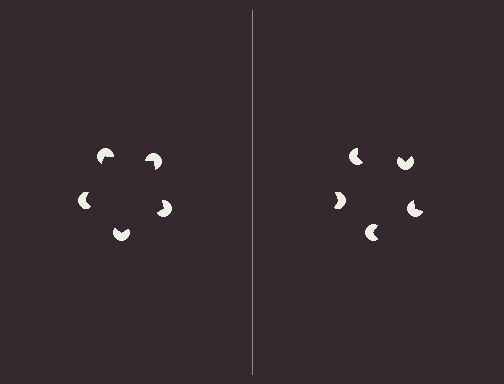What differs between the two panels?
The pac-man discs are positioned identically on both sides; only the wedge orientations differ. On the left they align to a pentagon; on the right they are misaligned.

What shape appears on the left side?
An illusory pentagon.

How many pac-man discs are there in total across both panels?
10 — 5 on each side.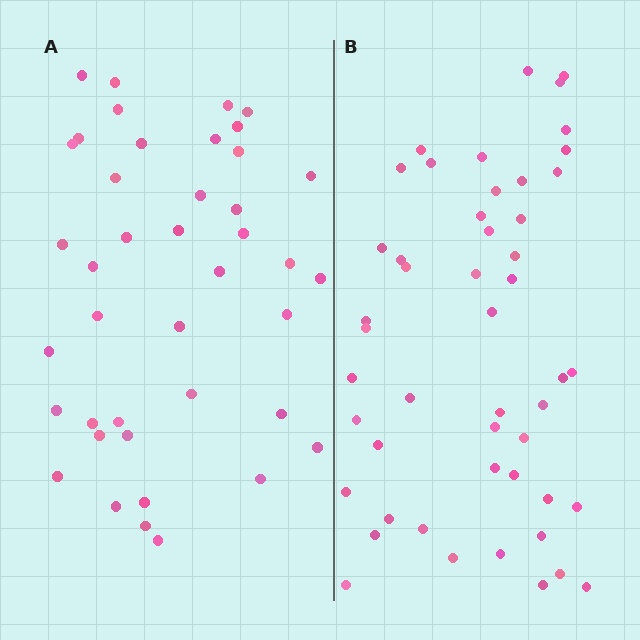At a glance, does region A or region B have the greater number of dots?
Region B (the right region) has more dots.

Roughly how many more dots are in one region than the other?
Region B has roughly 8 or so more dots than region A.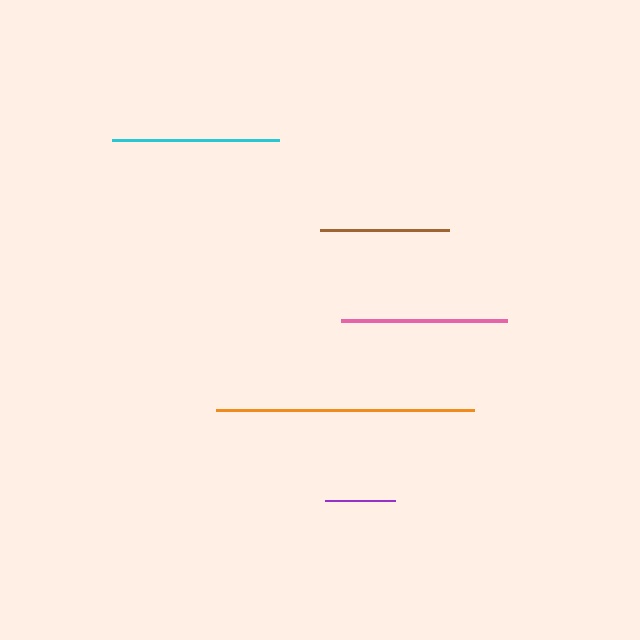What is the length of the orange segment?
The orange segment is approximately 258 pixels long.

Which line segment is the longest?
The orange line is the longest at approximately 258 pixels.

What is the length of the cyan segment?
The cyan segment is approximately 167 pixels long.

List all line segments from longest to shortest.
From longest to shortest: orange, cyan, pink, brown, purple.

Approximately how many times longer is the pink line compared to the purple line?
The pink line is approximately 2.4 times the length of the purple line.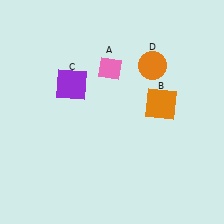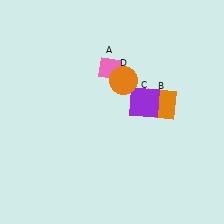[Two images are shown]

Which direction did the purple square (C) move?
The purple square (C) moved right.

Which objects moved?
The objects that moved are: the purple square (C), the orange circle (D).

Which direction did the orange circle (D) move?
The orange circle (D) moved left.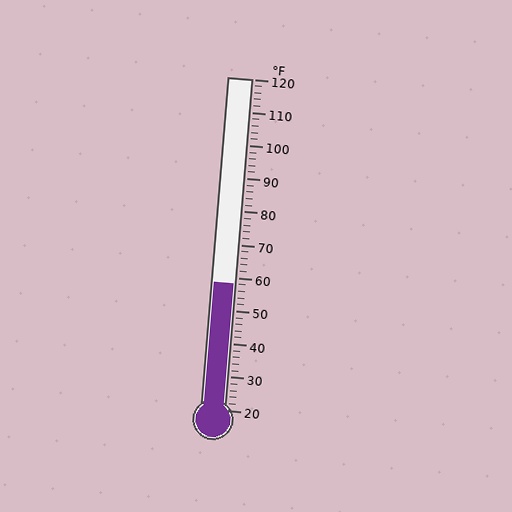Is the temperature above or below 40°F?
The temperature is above 40°F.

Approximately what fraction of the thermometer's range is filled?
The thermometer is filled to approximately 40% of its range.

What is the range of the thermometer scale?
The thermometer scale ranges from 20°F to 120°F.